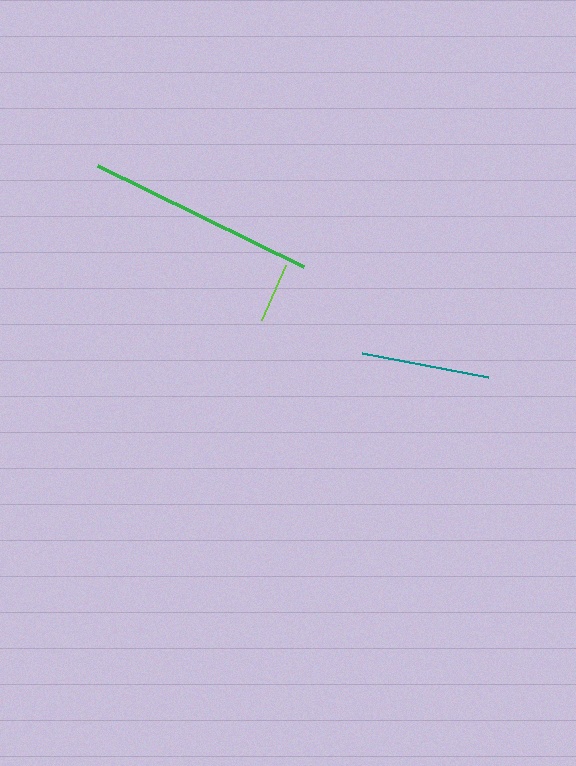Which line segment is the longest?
The green line is the longest at approximately 230 pixels.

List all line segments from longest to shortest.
From longest to shortest: green, teal, lime.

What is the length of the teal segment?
The teal segment is approximately 128 pixels long.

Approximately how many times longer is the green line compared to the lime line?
The green line is approximately 3.8 times the length of the lime line.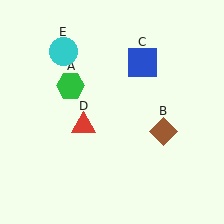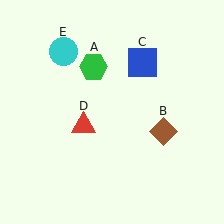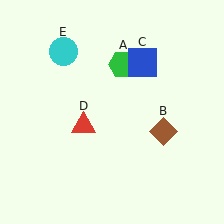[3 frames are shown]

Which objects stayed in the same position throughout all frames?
Brown diamond (object B) and blue square (object C) and red triangle (object D) and cyan circle (object E) remained stationary.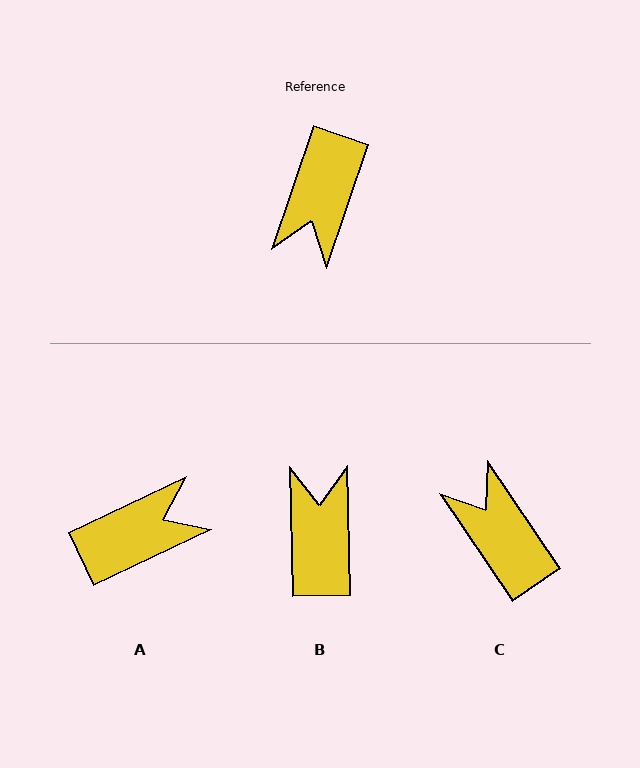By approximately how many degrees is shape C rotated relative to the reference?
Approximately 127 degrees clockwise.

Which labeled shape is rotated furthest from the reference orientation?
B, about 160 degrees away.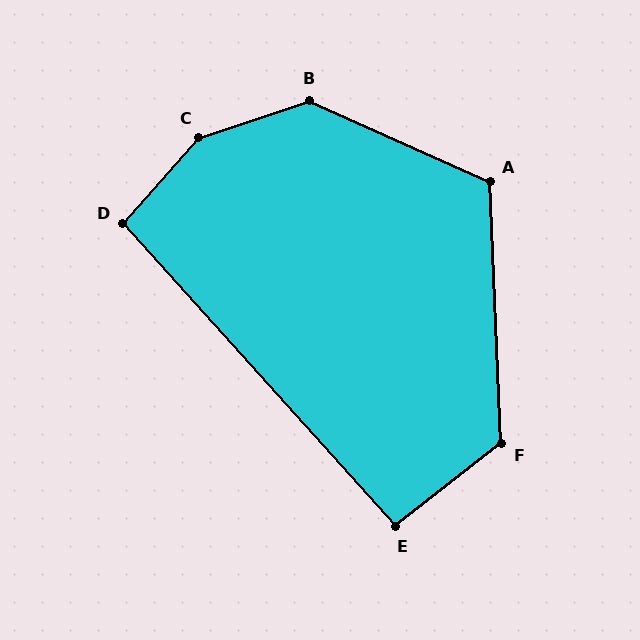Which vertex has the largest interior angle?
C, at approximately 149 degrees.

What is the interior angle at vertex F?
Approximately 125 degrees (obtuse).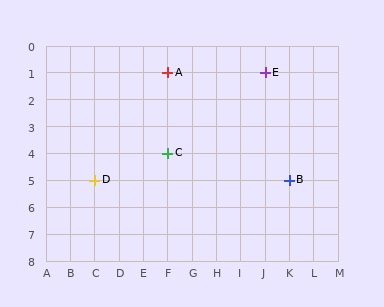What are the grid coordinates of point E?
Point E is at grid coordinates (J, 1).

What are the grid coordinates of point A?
Point A is at grid coordinates (F, 1).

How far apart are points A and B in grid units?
Points A and B are 5 columns and 4 rows apart (about 6.4 grid units diagonally).